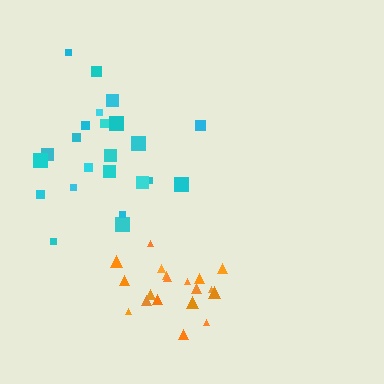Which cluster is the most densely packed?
Orange.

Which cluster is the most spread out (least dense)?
Cyan.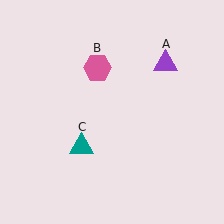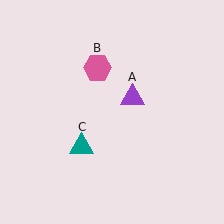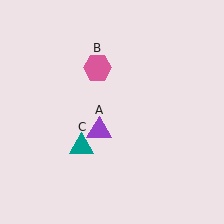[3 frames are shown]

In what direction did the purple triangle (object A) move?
The purple triangle (object A) moved down and to the left.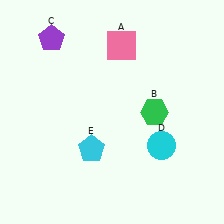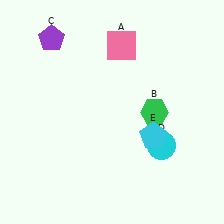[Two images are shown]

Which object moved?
The cyan pentagon (E) moved right.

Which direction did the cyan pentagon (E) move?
The cyan pentagon (E) moved right.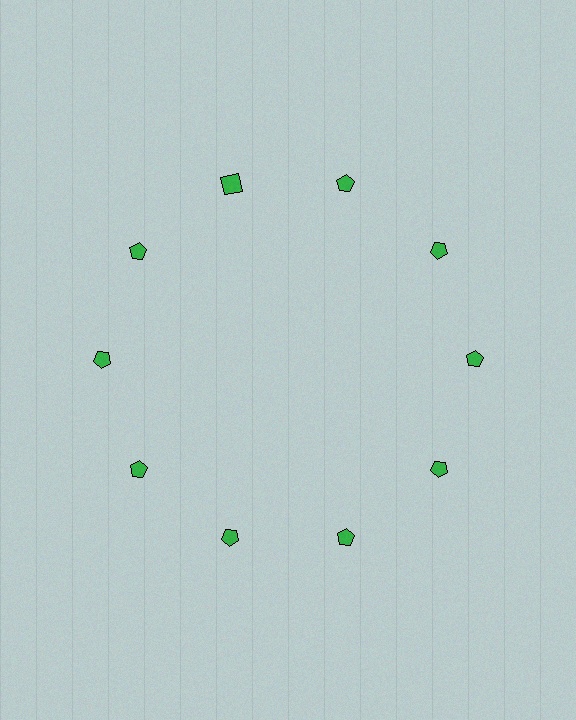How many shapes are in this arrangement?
There are 10 shapes arranged in a ring pattern.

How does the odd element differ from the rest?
It has a different shape: square instead of pentagon.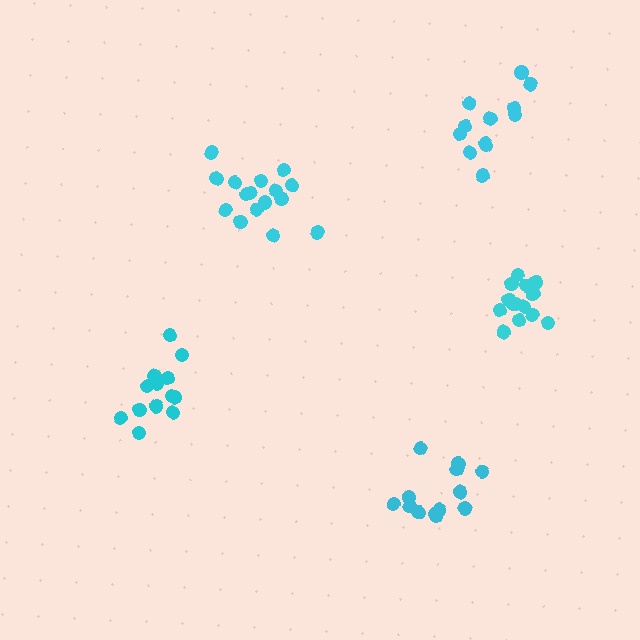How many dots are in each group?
Group 1: 14 dots, Group 2: 14 dots, Group 3: 16 dots, Group 4: 12 dots, Group 5: 14 dots (70 total).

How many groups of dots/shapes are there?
There are 5 groups.